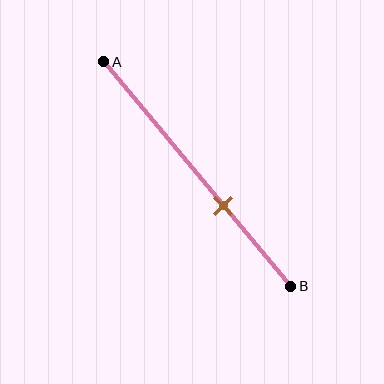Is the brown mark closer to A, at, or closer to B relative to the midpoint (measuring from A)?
The brown mark is closer to point B than the midpoint of segment AB.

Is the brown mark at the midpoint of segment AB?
No, the mark is at about 65% from A, not at the 50% midpoint.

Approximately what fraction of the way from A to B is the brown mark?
The brown mark is approximately 65% of the way from A to B.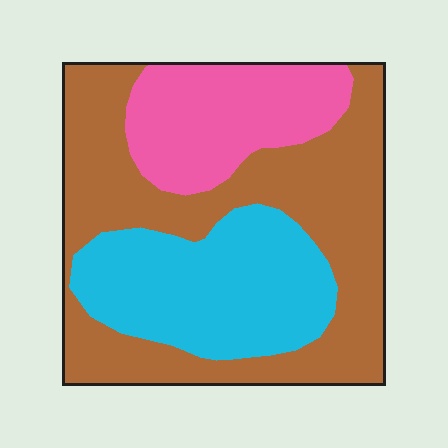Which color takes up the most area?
Brown, at roughly 50%.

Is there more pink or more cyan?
Cyan.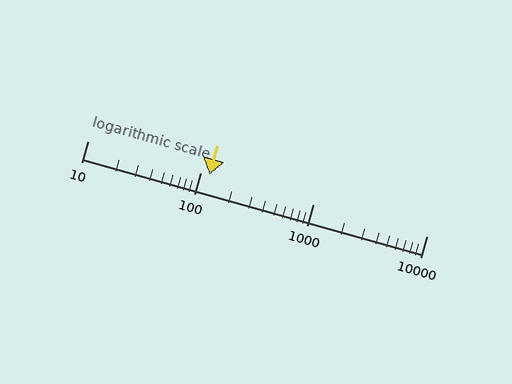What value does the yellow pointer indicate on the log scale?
The pointer indicates approximately 120.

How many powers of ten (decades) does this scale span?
The scale spans 3 decades, from 10 to 10000.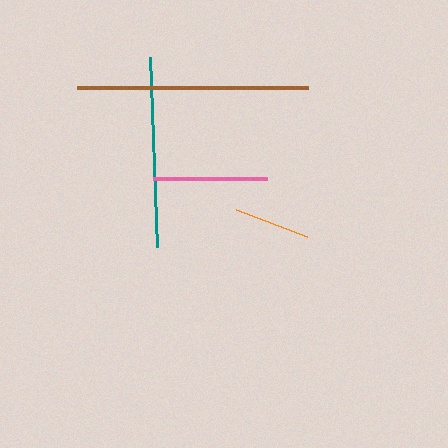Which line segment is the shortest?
The orange line is the shortest at approximately 76 pixels.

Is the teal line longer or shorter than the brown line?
The brown line is longer than the teal line.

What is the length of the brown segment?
The brown segment is approximately 231 pixels long.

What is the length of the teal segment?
The teal segment is approximately 189 pixels long.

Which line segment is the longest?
The brown line is the longest at approximately 231 pixels.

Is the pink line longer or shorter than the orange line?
The pink line is longer than the orange line.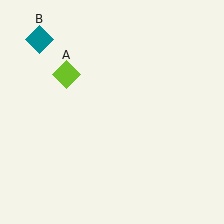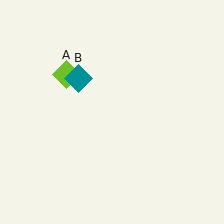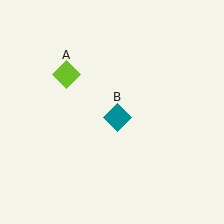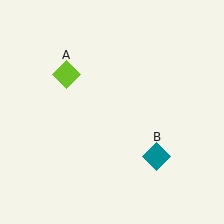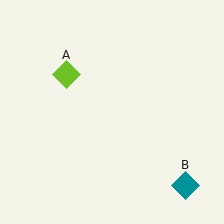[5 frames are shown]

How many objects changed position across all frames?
1 object changed position: teal diamond (object B).